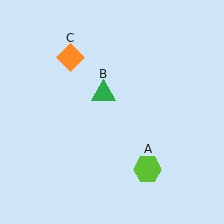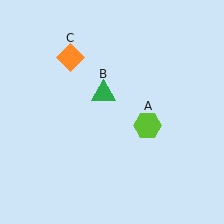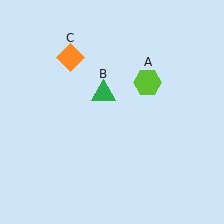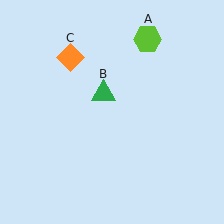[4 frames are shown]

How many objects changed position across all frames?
1 object changed position: lime hexagon (object A).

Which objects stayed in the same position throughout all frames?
Green triangle (object B) and orange diamond (object C) remained stationary.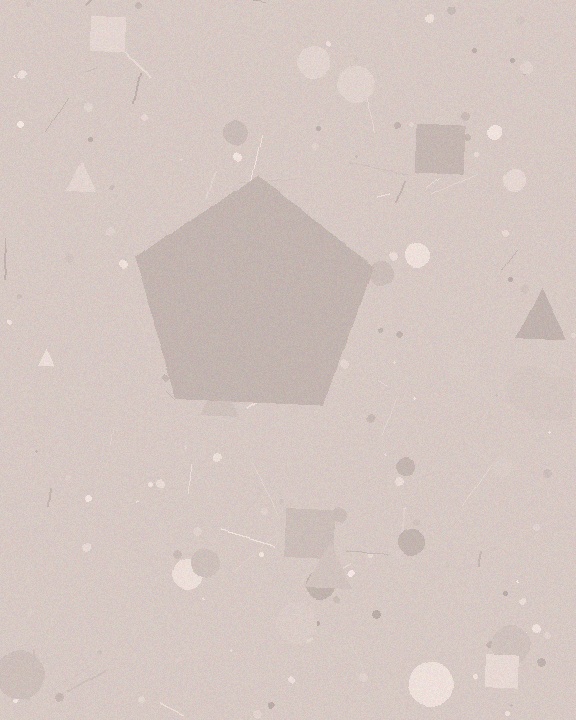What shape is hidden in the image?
A pentagon is hidden in the image.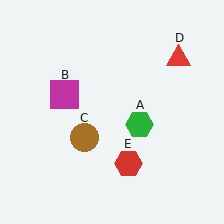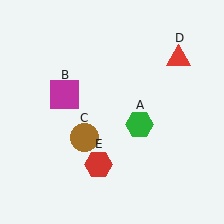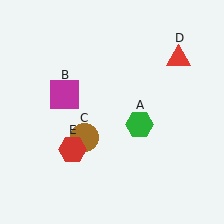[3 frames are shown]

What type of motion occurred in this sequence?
The red hexagon (object E) rotated clockwise around the center of the scene.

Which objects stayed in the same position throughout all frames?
Green hexagon (object A) and magenta square (object B) and brown circle (object C) and red triangle (object D) remained stationary.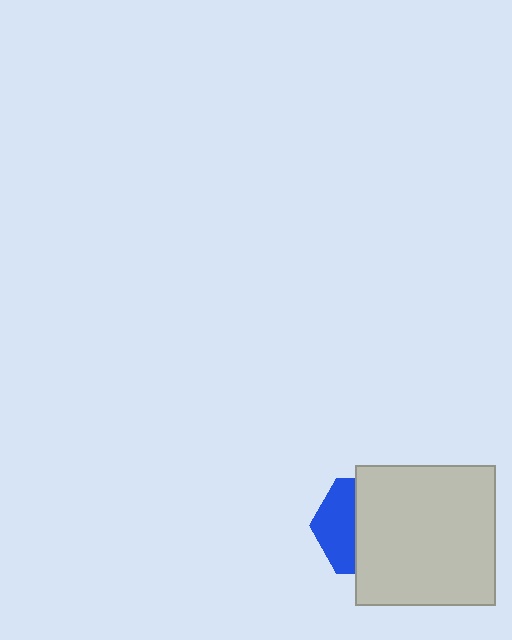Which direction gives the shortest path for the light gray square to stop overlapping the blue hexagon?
Moving right gives the shortest separation.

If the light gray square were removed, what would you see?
You would see the complete blue hexagon.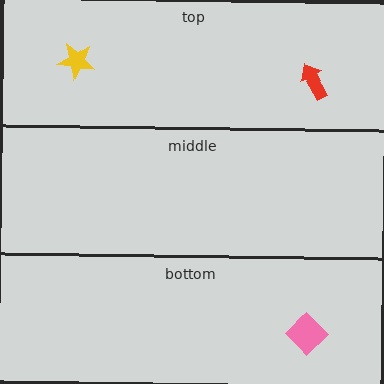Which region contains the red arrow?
The top region.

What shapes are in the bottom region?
The pink diamond.